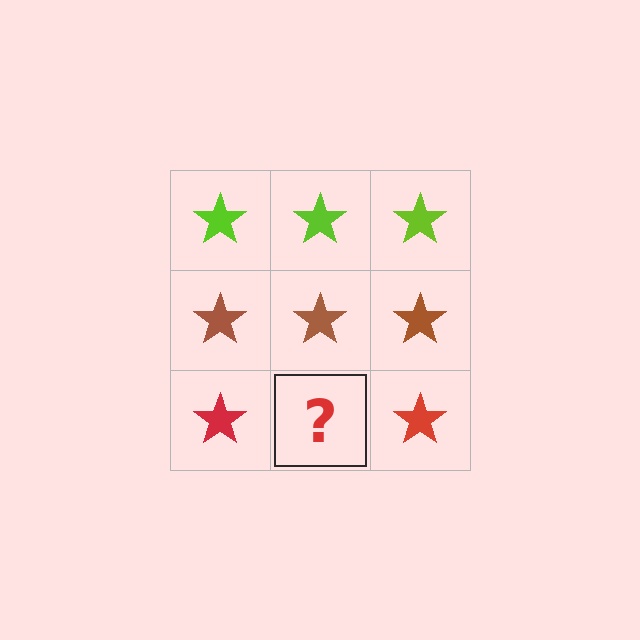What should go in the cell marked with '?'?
The missing cell should contain a red star.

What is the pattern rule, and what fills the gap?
The rule is that each row has a consistent color. The gap should be filled with a red star.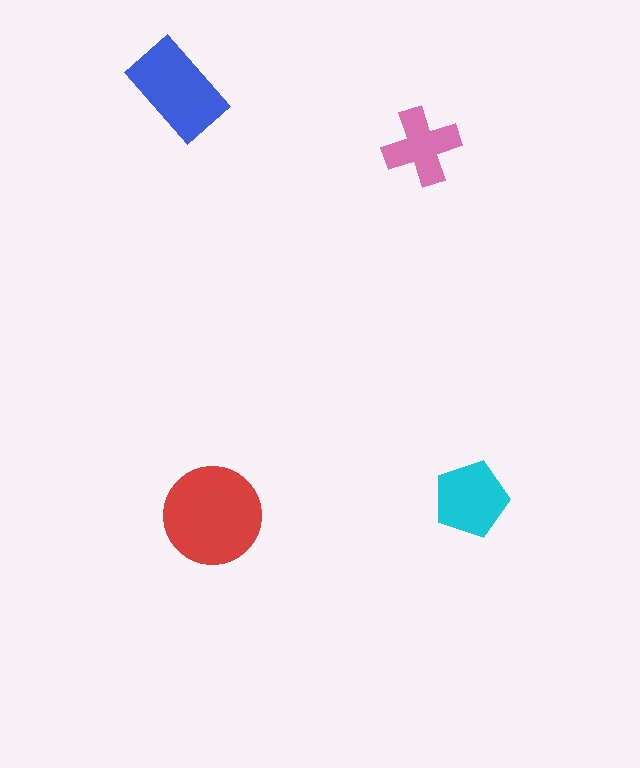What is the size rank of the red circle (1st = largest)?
1st.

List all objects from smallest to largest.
The pink cross, the cyan pentagon, the blue rectangle, the red circle.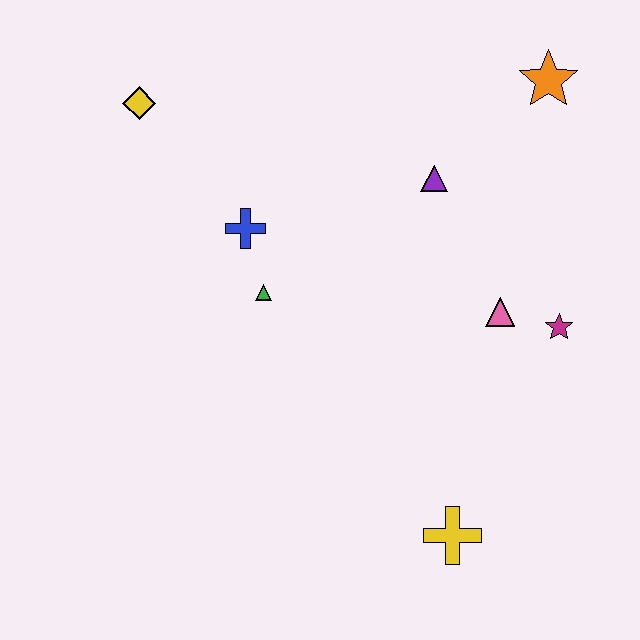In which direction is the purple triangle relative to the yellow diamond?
The purple triangle is to the right of the yellow diamond.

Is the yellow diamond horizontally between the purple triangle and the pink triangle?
No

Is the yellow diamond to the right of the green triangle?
No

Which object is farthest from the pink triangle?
The yellow diamond is farthest from the pink triangle.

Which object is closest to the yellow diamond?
The blue cross is closest to the yellow diamond.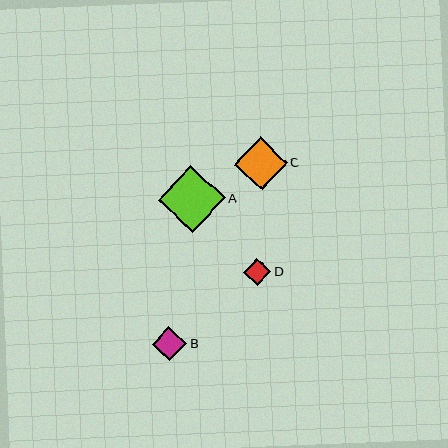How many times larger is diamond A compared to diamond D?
Diamond A is approximately 2.5 times the size of diamond D.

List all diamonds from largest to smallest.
From largest to smallest: A, C, B, D.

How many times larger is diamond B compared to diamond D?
Diamond B is approximately 1.3 times the size of diamond D.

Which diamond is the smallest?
Diamond D is the smallest with a size of approximately 27 pixels.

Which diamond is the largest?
Diamond A is the largest with a size of approximately 67 pixels.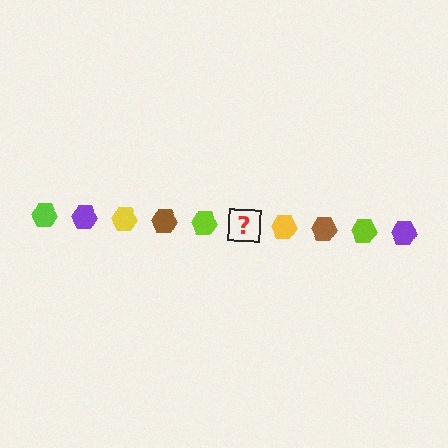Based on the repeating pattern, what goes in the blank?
The blank should be a purple hexagon.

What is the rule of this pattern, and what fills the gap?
The rule is that the pattern cycles through lime, purple, yellow, brown hexagons. The gap should be filled with a purple hexagon.